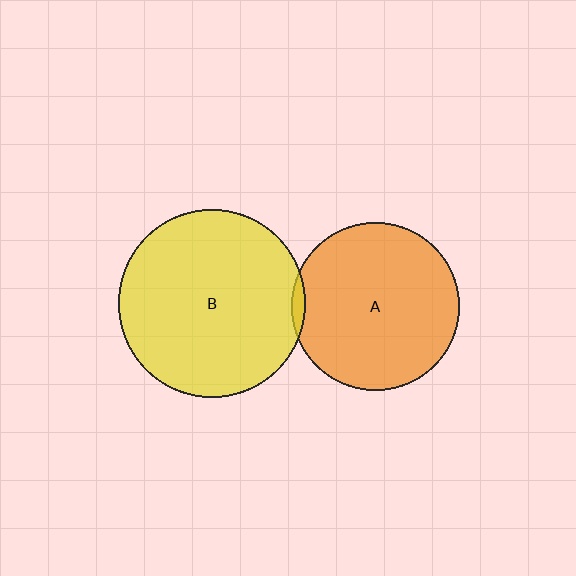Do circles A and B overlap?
Yes.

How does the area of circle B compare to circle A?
Approximately 1.2 times.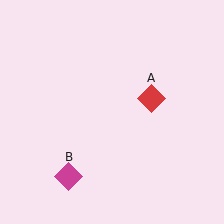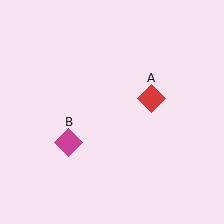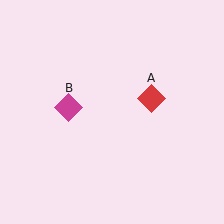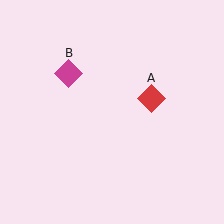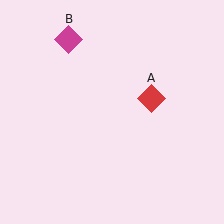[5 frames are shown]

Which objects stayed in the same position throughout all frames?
Red diamond (object A) remained stationary.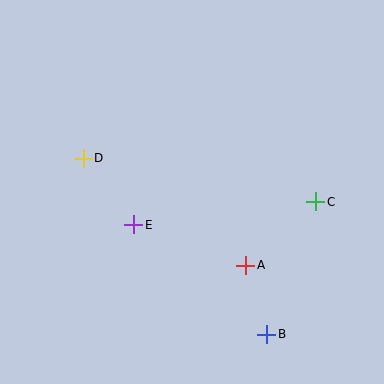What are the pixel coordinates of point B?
Point B is at (267, 334).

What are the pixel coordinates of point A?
Point A is at (246, 265).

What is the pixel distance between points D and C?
The distance between D and C is 237 pixels.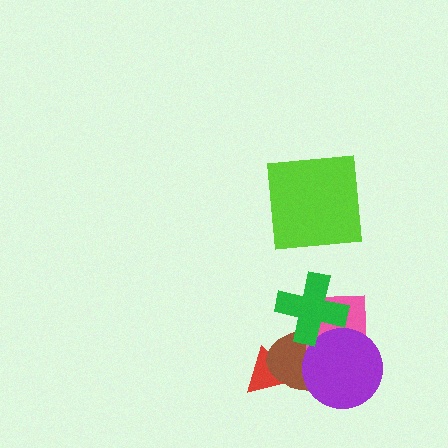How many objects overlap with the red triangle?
1 object overlaps with the red triangle.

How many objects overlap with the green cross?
3 objects overlap with the green cross.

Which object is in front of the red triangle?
The brown ellipse is in front of the red triangle.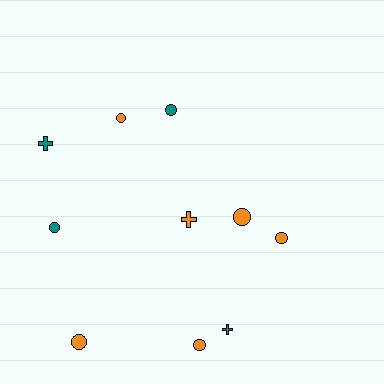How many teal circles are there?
There are 2 teal circles.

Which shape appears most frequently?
Circle, with 7 objects.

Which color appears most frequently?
Orange, with 6 objects.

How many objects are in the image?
There are 10 objects.